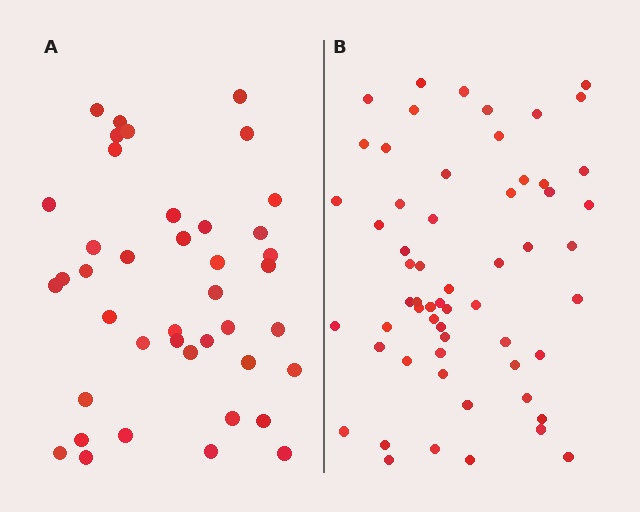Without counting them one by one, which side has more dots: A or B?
Region B (the right region) has more dots.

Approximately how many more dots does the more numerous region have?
Region B has approximately 20 more dots than region A.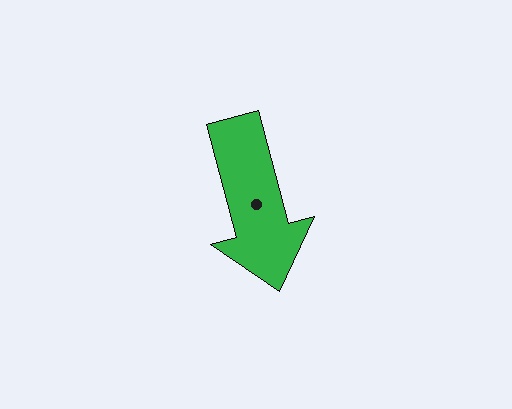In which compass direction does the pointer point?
South.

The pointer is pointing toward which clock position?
Roughly 6 o'clock.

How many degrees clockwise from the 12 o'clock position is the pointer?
Approximately 165 degrees.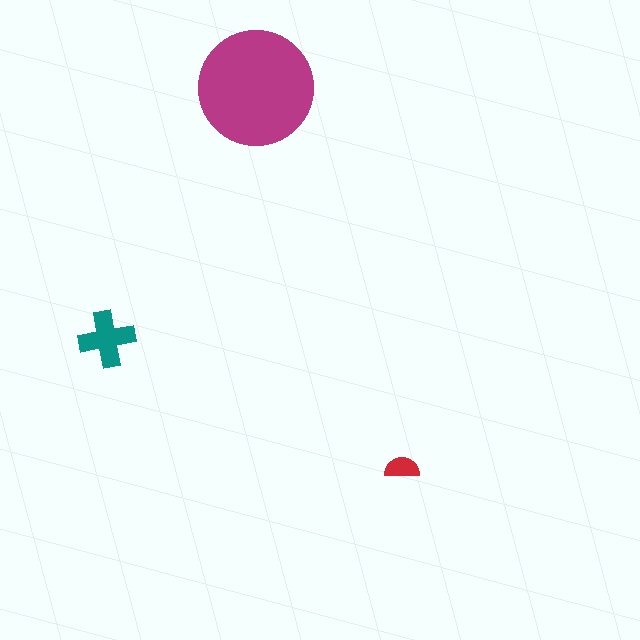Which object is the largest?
The magenta circle.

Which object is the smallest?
The red semicircle.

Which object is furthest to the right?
The red semicircle is rightmost.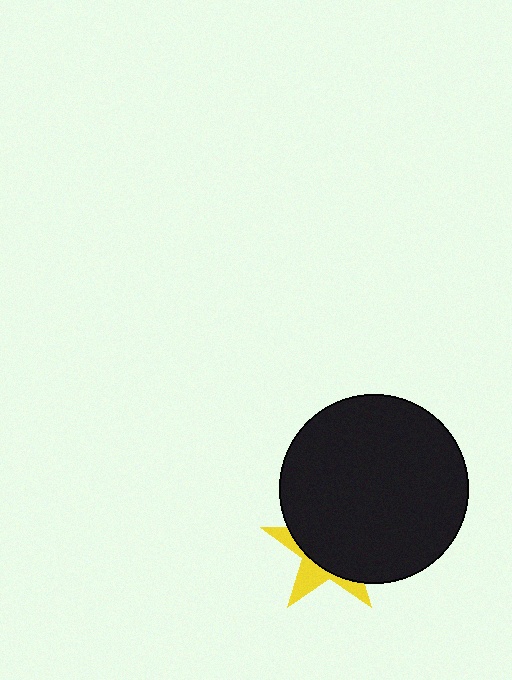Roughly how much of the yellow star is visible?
A small part of it is visible (roughly 31%).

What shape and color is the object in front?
The object in front is a black circle.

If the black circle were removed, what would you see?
You would see the complete yellow star.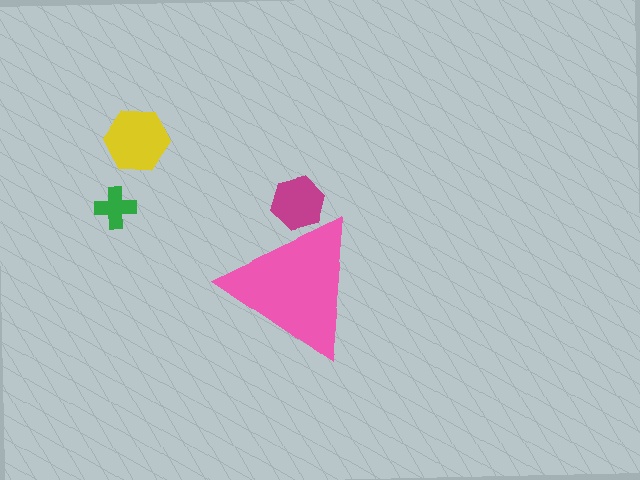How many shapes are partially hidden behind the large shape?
1 shape is partially hidden.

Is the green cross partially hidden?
No, the green cross is fully visible.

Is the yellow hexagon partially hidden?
No, the yellow hexagon is fully visible.